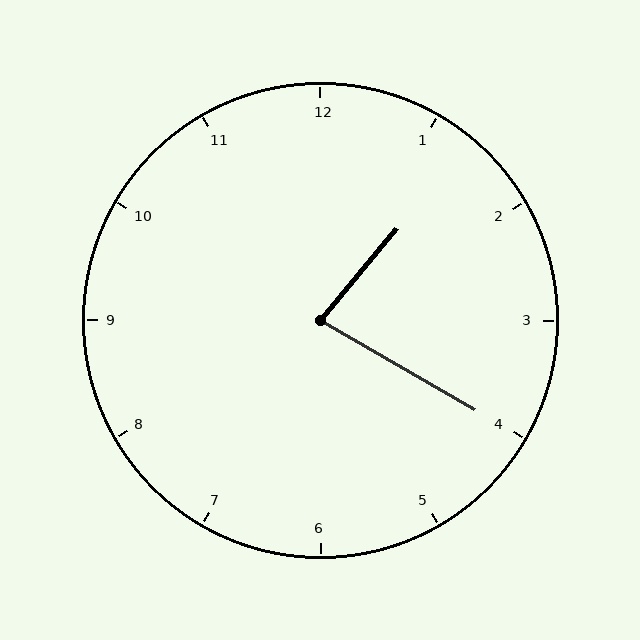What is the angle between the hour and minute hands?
Approximately 80 degrees.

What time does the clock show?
1:20.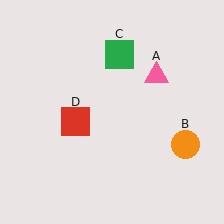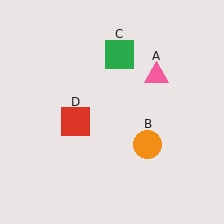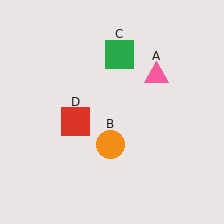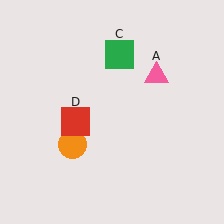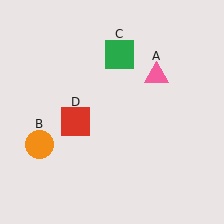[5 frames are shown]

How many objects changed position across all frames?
1 object changed position: orange circle (object B).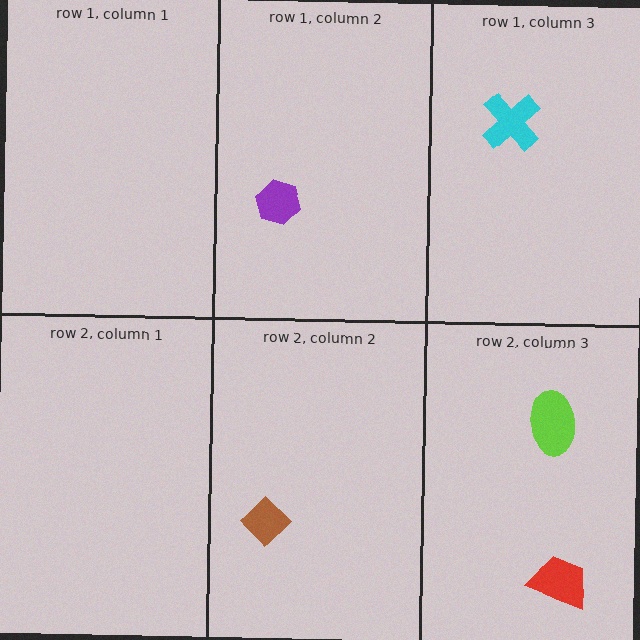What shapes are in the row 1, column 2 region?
The purple hexagon.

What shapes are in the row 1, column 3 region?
The cyan cross.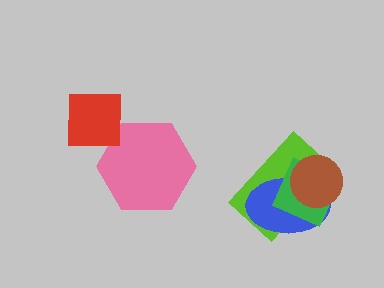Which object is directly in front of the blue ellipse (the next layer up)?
The green diamond is directly in front of the blue ellipse.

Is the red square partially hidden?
No, no other shape covers it.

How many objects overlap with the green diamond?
3 objects overlap with the green diamond.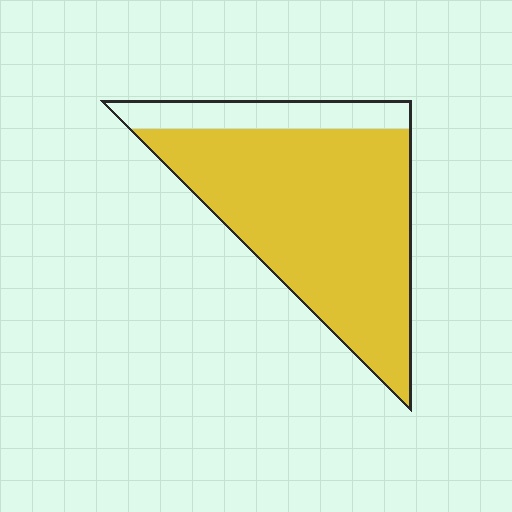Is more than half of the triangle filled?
Yes.